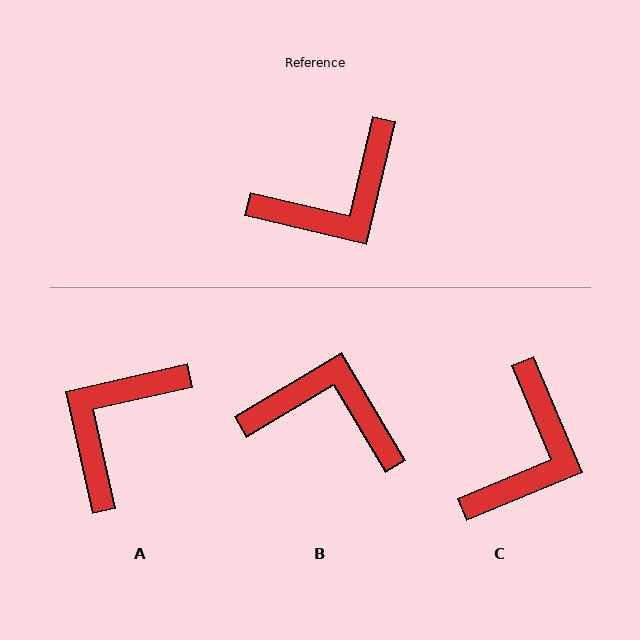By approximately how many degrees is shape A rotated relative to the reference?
Approximately 154 degrees clockwise.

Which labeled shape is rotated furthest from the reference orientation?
A, about 154 degrees away.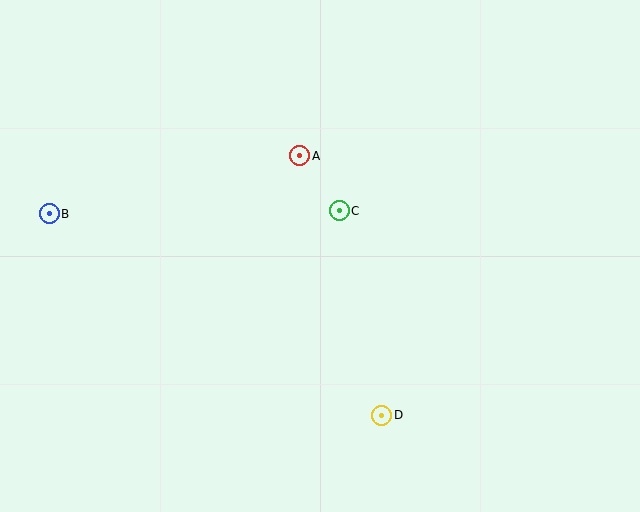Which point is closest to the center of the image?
Point C at (339, 211) is closest to the center.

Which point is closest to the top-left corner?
Point B is closest to the top-left corner.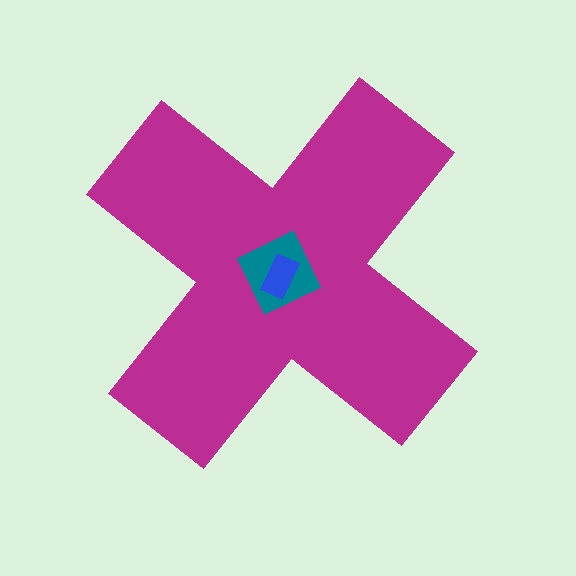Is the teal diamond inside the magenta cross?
Yes.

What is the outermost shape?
The magenta cross.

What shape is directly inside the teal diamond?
The blue rectangle.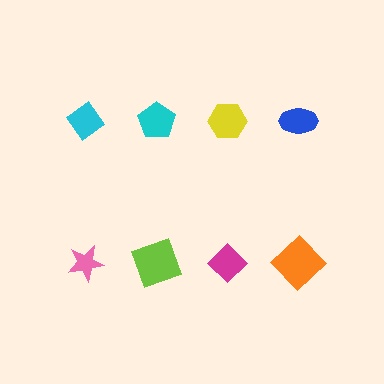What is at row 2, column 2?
A lime square.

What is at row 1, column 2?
A cyan pentagon.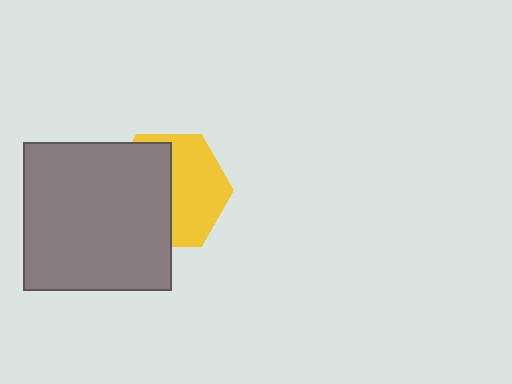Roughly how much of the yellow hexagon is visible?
About half of it is visible (roughly 50%).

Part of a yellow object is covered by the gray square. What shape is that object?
It is a hexagon.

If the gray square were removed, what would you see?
You would see the complete yellow hexagon.